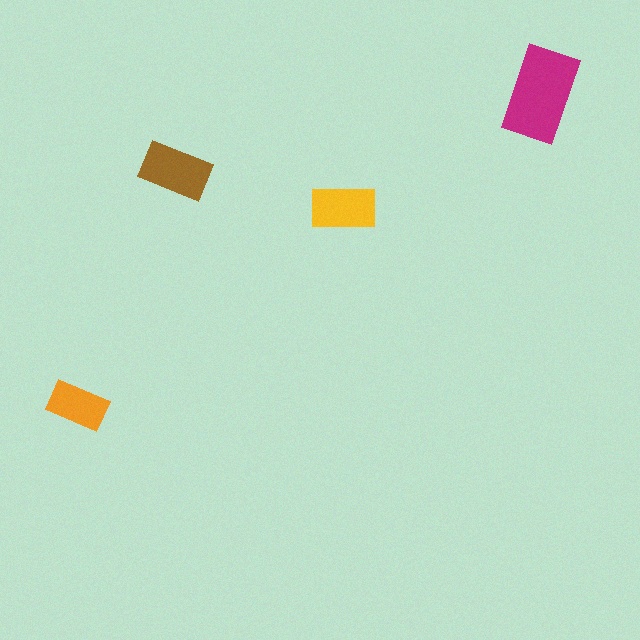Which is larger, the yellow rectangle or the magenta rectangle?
The magenta one.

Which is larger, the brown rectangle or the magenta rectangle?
The magenta one.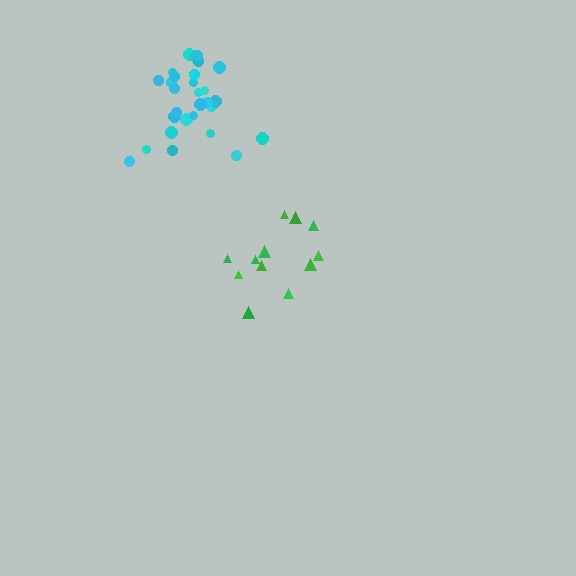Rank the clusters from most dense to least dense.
cyan, green.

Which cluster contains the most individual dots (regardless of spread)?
Cyan (29).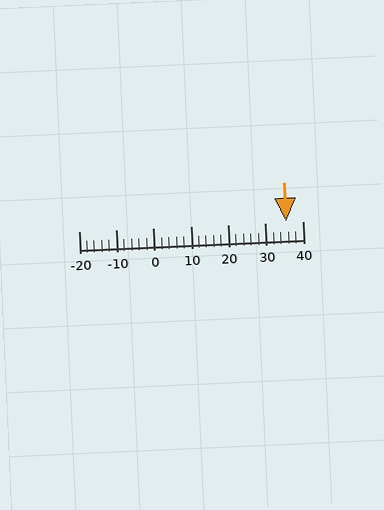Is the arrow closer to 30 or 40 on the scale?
The arrow is closer to 40.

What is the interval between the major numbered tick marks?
The major tick marks are spaced 10 units apart.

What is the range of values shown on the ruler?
The ruler shows values from -20 to 40.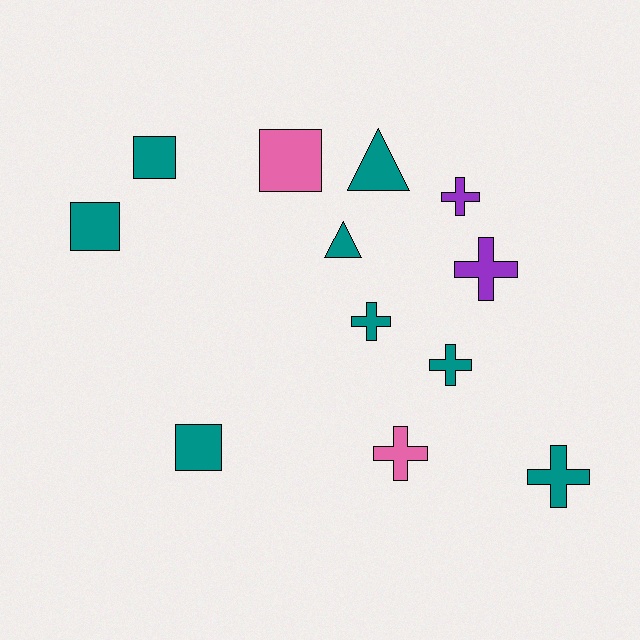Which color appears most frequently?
Teal, with 8 objects.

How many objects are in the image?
There are 12 objects.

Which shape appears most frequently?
Cross, with 6 objects.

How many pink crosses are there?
There is 1 pink cross.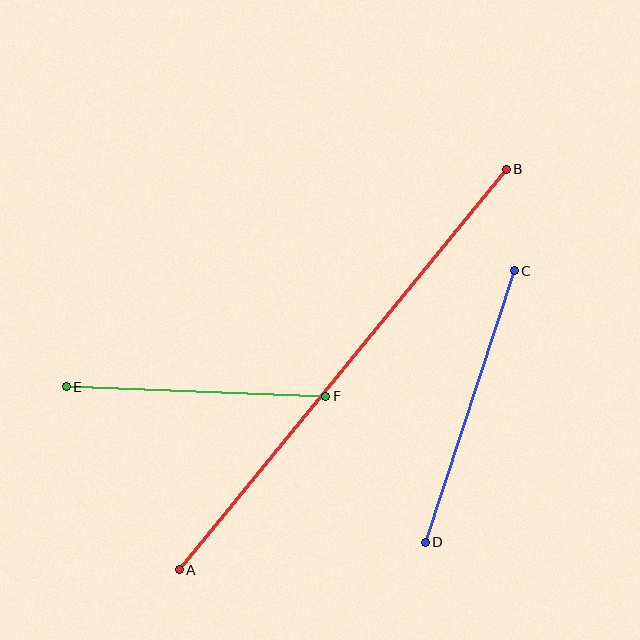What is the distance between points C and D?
The distance is approximately 285 pixels.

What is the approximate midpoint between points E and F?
The midpoint is at approximately (196, 391) pixels.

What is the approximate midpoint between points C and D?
The midpoint is at approximately (470, 407) pixels.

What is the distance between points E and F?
The distance is approximately 260 pixels.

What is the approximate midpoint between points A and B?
The midpoint is at approximately (343, 369) pixels.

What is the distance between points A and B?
The distance is approximately 517 pixels.